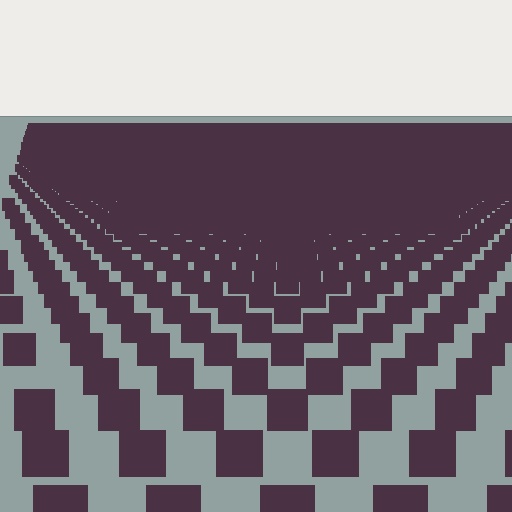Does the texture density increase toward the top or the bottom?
Density increases toward the top.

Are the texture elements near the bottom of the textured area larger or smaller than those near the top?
Larger. Near the bottom, elements are closer to the viewer and appear at a bigger on-screen size.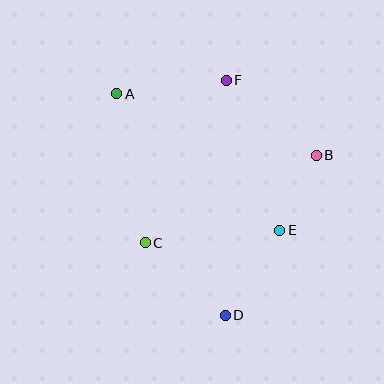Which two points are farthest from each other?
Points A and D are farthest from each other.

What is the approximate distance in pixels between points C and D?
The distance between C and D is approximately 108 pixels.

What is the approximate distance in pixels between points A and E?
The distance between A and E is approximately 213 pixels.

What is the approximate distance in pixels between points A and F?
The distance between A and F is approximately 111 pixels.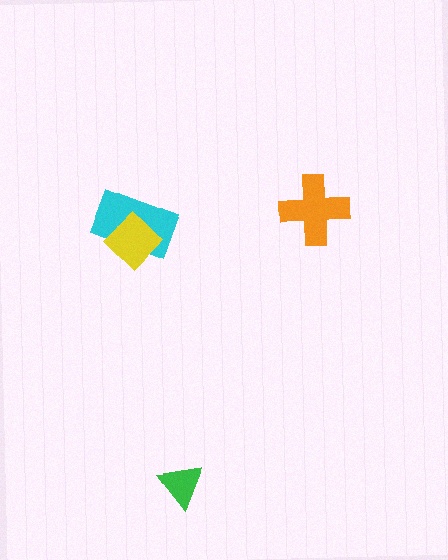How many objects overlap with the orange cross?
0 objects overlap with the orange cross.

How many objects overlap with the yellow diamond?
1 object overlaps with the yellow diamond.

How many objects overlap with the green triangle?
0 objects overlap with the green triangle.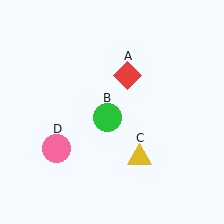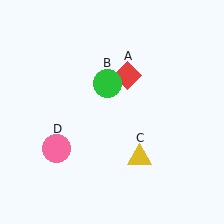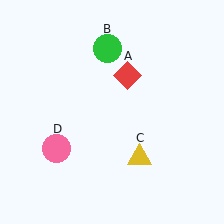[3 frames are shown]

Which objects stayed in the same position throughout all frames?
Red diamond (object A) and yellow triangle (object C) and pink circle (object D) remained stationary.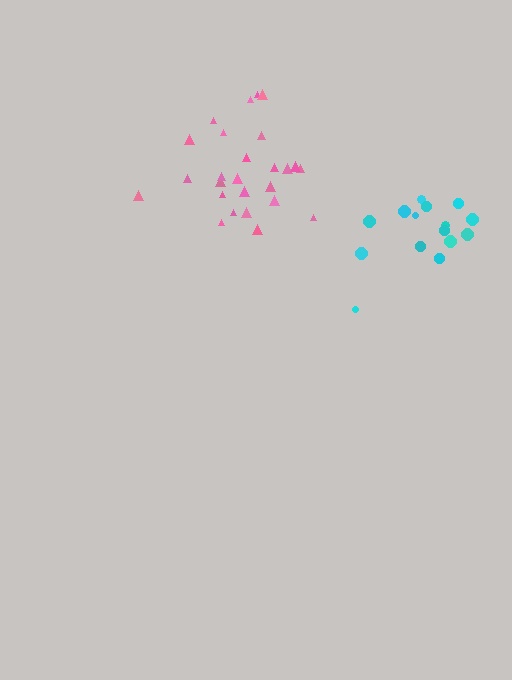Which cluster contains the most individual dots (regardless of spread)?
Pink (26).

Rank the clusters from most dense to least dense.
pink, cyan.